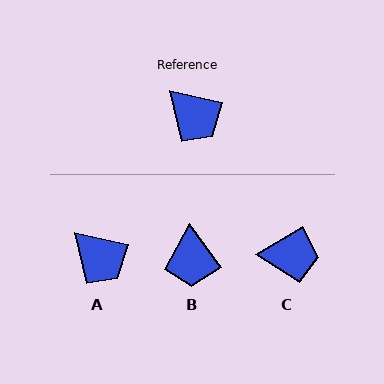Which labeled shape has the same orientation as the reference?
A.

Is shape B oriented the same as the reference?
No, it is off by about 41 degrees.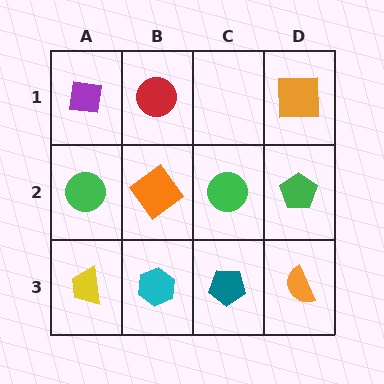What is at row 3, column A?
A yellow trapezoid.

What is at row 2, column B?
An orange diamond.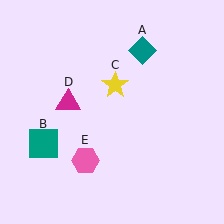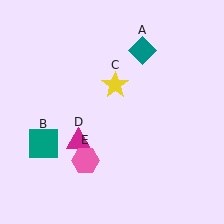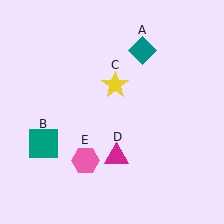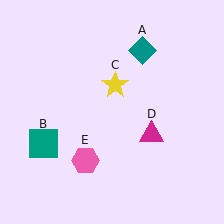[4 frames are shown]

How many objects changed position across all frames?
1 object changed position: magenta triangle (object D).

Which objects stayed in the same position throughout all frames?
Teal diamond (object A) and teal square (object B) and yellow star (object C) and pink hexagon (object E) remained stationary.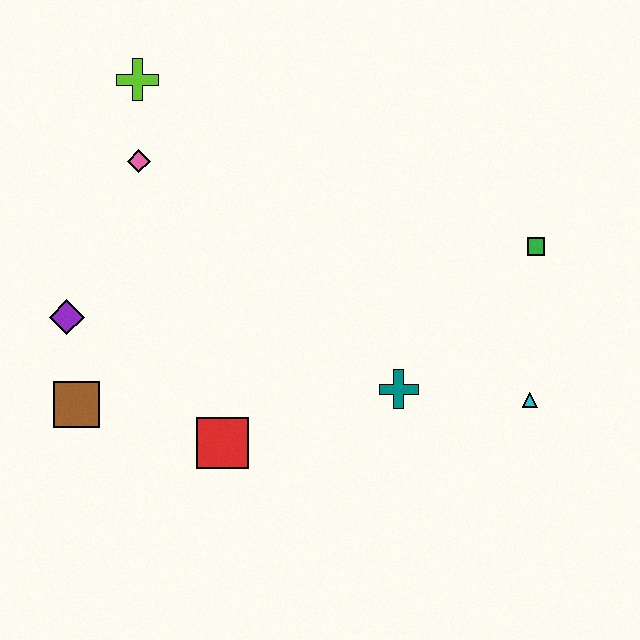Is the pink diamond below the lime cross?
Yes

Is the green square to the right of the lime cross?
Yes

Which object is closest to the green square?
The cyan triangle is closest to the green square.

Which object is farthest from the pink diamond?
The cyan triangle is farthest from the pink diamond.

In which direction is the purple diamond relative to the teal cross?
The purple diamond is to the left of the teal cross.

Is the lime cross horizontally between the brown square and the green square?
Yes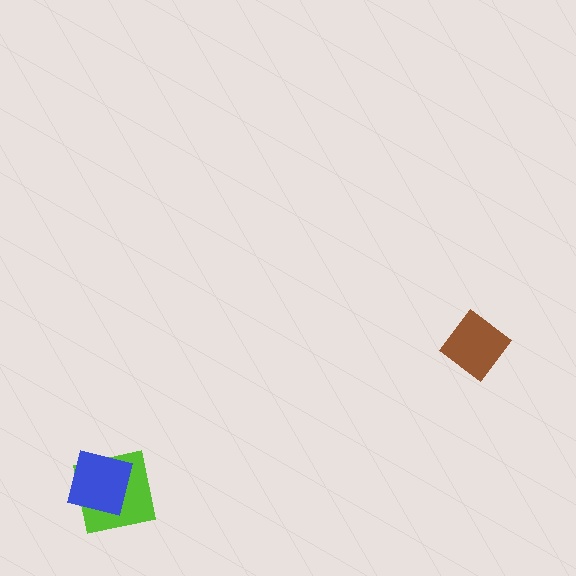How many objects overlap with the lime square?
1 object overlaps with the lime square.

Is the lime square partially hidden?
Yes, it is partially covered by another shape.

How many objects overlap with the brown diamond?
0 objects overlap with the brown diamond.